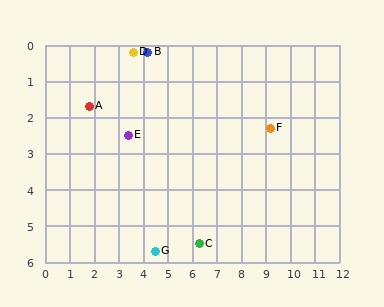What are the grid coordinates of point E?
Point E is at approximately (3.4, 2.5).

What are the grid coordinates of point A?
Point A is at approximately (1.8, 1.7).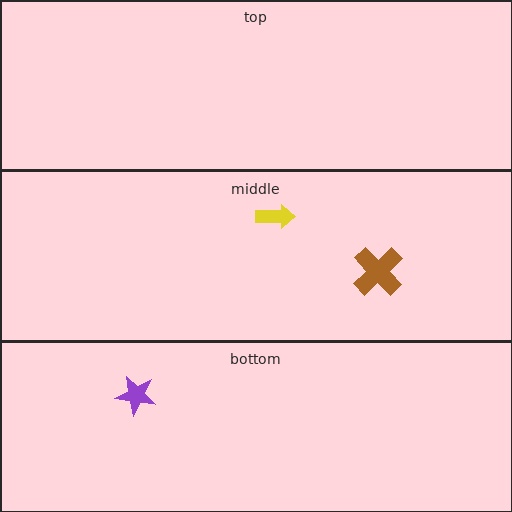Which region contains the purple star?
The bottom region.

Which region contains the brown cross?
The middle region.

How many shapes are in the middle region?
2.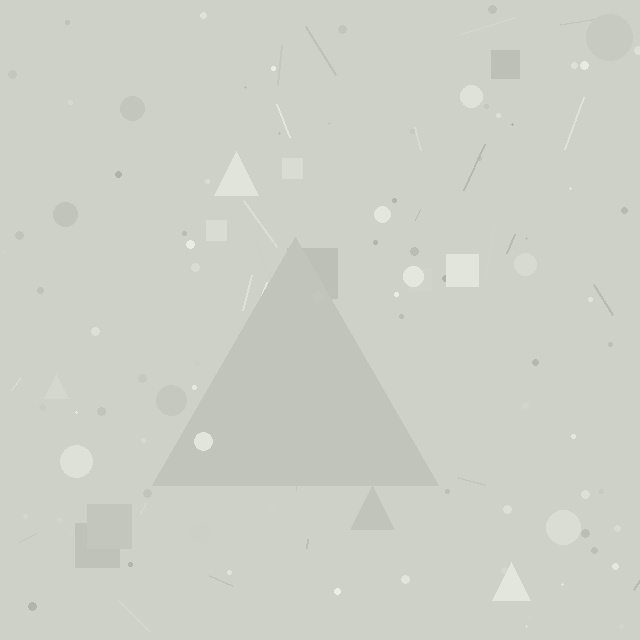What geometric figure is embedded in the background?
A triangle is embedded in the background.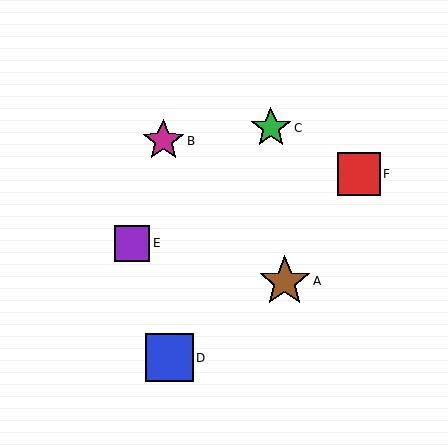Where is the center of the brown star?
The center of the brown star is at (285, 281).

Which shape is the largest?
The brown star (labeled A) is the largest.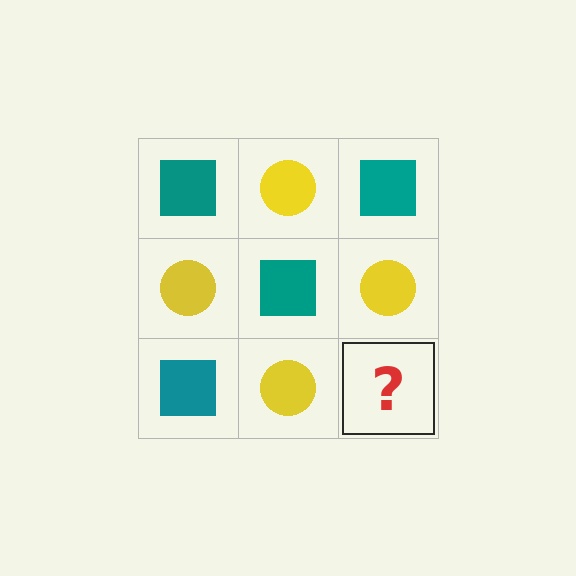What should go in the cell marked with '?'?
The missing cell should contain a teal square.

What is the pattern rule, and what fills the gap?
The rule is that it alternates teal square and yellow circle in a checkerboard pattern. The gap should be filled with a teal square.